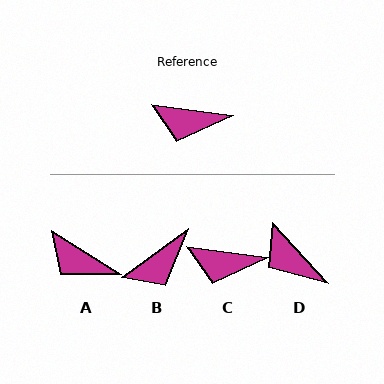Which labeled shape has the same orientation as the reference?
C.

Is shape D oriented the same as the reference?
No, it is off by about 40 degrees.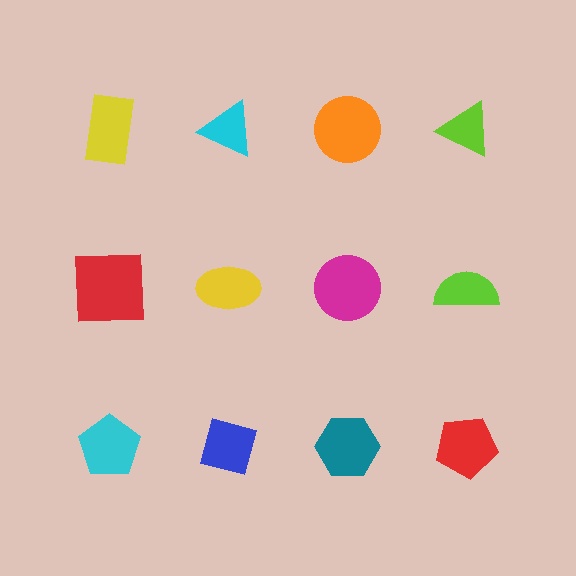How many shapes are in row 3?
4 shapes.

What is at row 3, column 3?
A teal hexagon.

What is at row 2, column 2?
A yellow ellipse.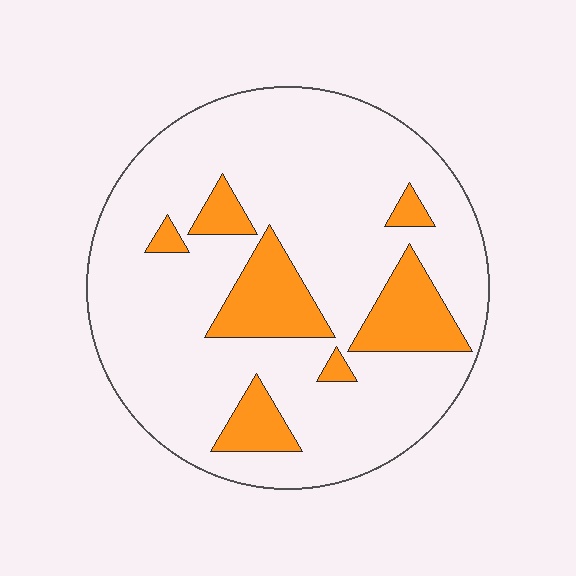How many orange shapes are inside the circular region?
7.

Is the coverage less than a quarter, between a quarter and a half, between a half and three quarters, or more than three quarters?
Less than a quarter.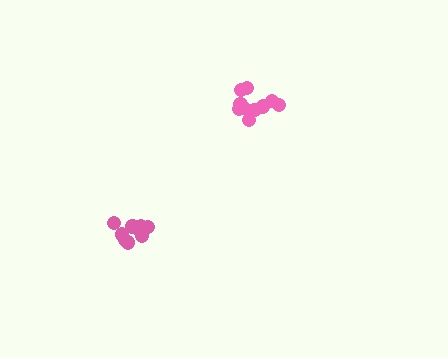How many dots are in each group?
Group 1: 11 dots, Group 2: 9 dots (20 total).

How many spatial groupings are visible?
There are 2 spatial groupings.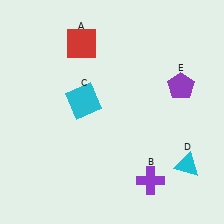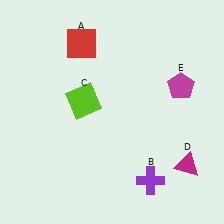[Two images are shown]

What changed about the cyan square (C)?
In Image 1, C is cyan. In Image 2, it changed to lime.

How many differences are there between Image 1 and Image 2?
There are 3 differences between the two images.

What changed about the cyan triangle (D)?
In Image 1, D is cyan. In Image 2, it changed to magenta.